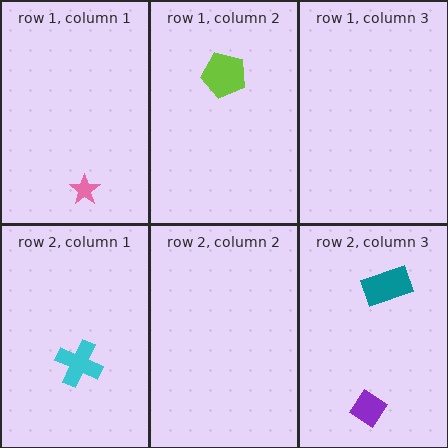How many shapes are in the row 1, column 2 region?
1.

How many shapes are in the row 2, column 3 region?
2.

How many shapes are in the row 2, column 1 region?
1.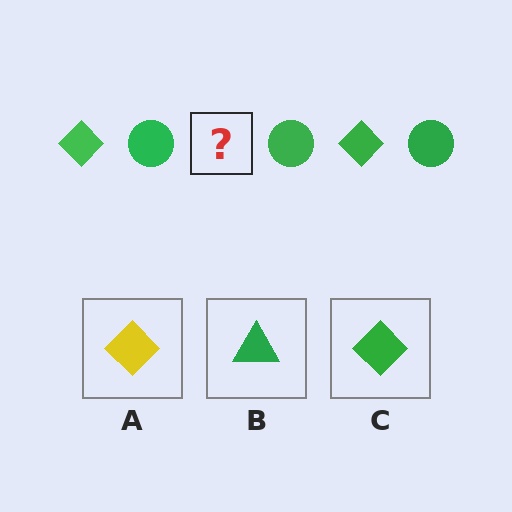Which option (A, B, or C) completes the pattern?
C.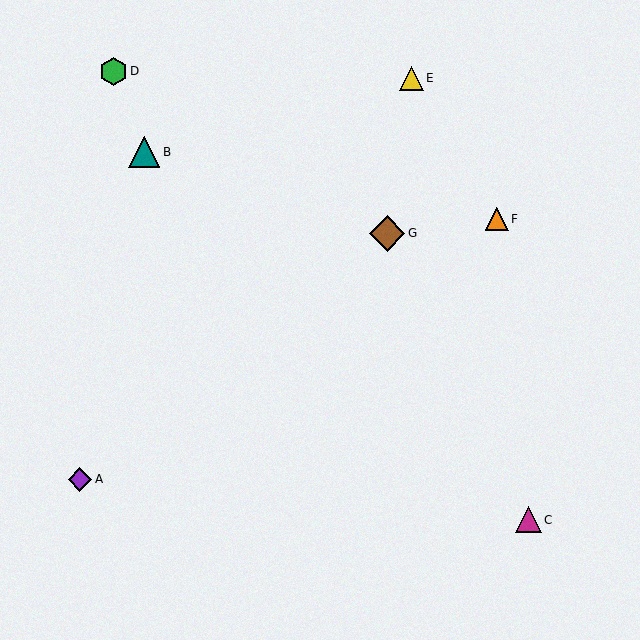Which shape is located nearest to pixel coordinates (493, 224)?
The orange triangle (labeled F) at (497, 219) is nearest to that location.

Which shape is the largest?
The brown diamond (labeled G) is the largest.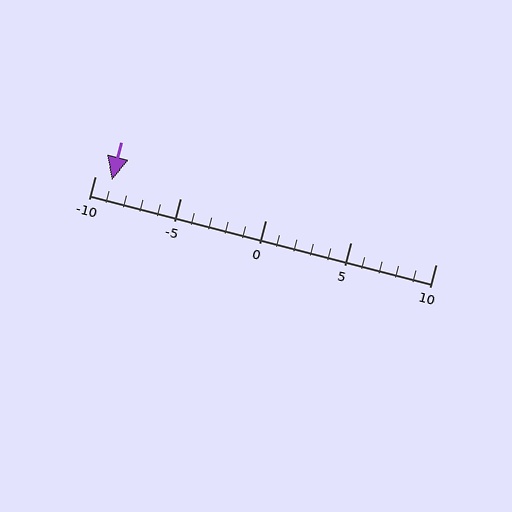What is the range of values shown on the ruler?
The ruler shows values from -10 to 10.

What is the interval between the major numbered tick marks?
The major tick marks are spaced 5 units apart.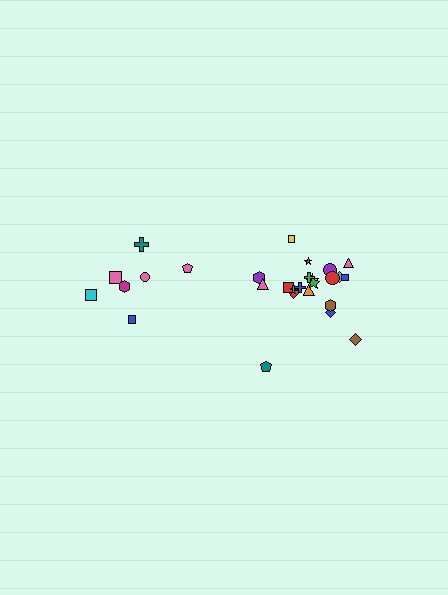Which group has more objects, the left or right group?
The right group.